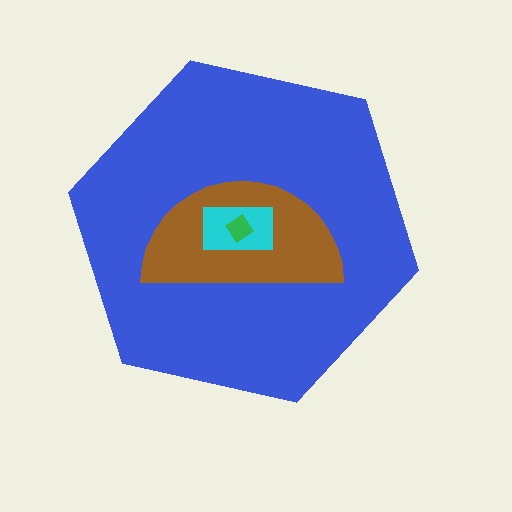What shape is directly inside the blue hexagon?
The brown semicircle.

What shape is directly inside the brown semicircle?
The cyan rectangle.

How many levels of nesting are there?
4.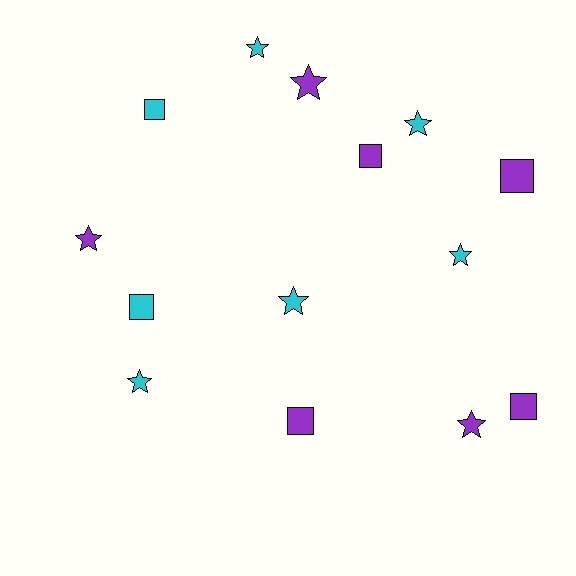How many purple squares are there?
There are 4 purple squares.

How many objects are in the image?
There are 14 objects.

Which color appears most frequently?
Cyan, with 7 objects.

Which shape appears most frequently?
Star, with 8 objects.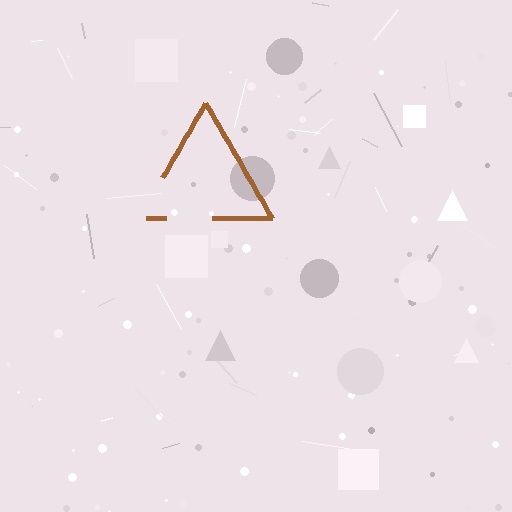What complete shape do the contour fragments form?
The contour fragments form a triangle.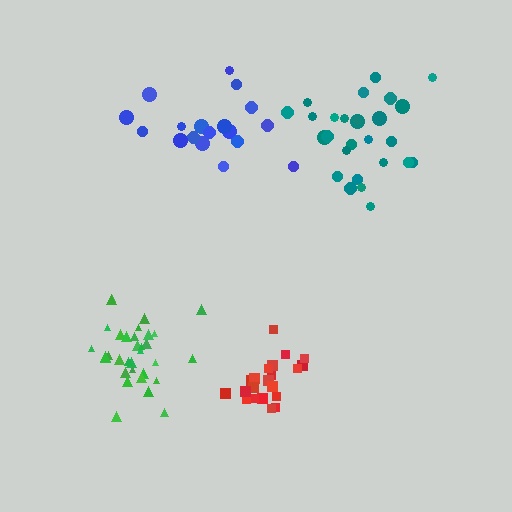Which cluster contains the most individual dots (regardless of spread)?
Green (33).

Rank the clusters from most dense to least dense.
red, green, teal, blue.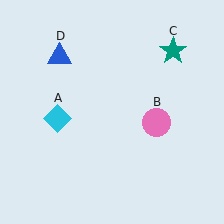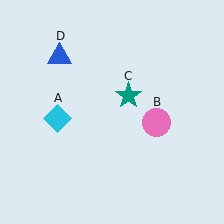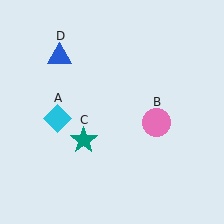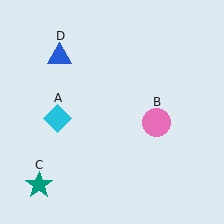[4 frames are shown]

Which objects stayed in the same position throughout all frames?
Cyan diamond (object A) and pink circle (object B) and blue triangle (object D) remained stationary.